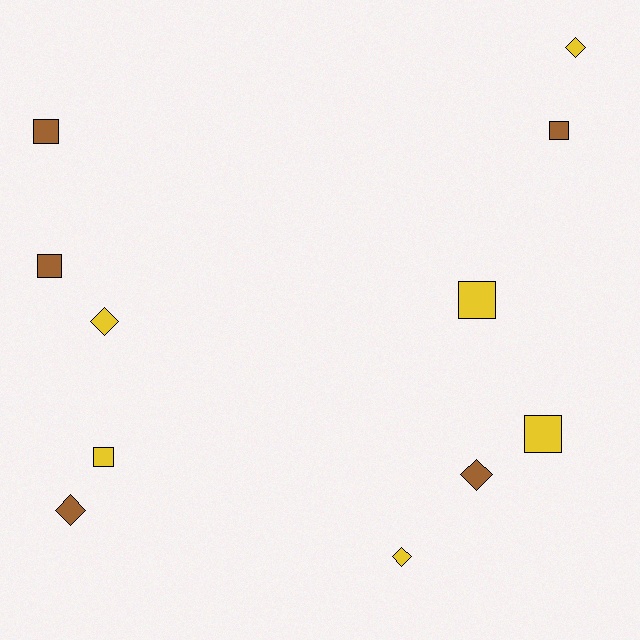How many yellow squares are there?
There are 3 yellow squares.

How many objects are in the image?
There are 11 objects.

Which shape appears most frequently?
Square, with 6 objects.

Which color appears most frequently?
Yellow, with 6 objects.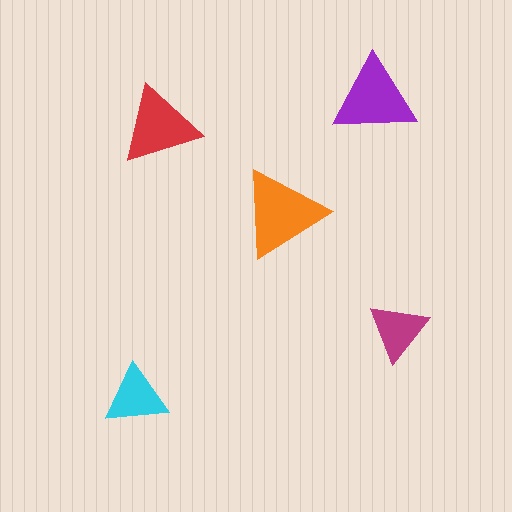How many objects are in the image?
There are 5 objects in the image.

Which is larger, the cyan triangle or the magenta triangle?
The cyan one.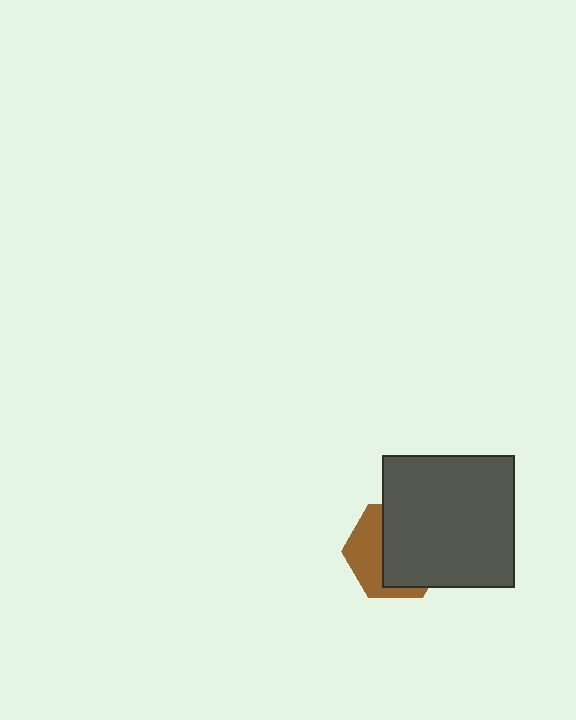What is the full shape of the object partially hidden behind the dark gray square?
The partially hidden object is a brown hexagon.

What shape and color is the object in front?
The object in front is a dark gray square.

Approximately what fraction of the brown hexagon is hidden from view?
Roughly 61% of the brown hexagon is hidden behind the dark gray square.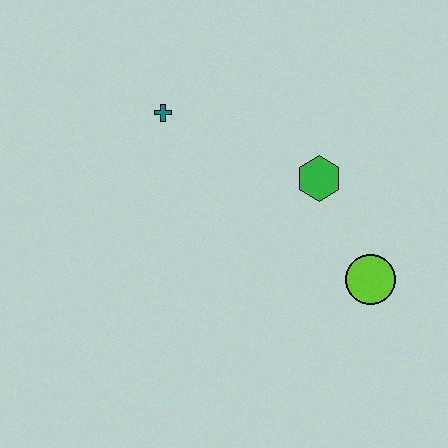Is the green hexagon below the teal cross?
Yes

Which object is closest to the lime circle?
The green hexagon is closest to the lime circle.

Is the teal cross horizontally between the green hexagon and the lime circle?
No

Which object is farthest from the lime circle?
The teal cross is farthest from the lime circle.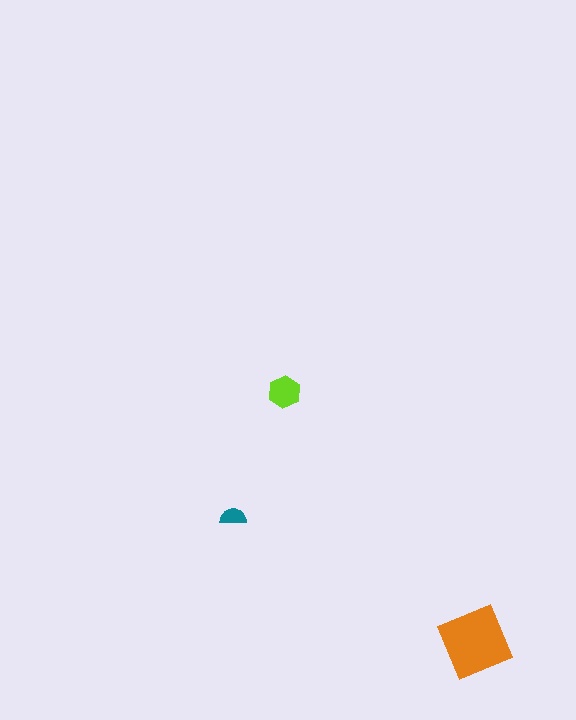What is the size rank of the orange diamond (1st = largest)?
1st.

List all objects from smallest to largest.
The teal semicircle, the lime hexagon, the orange diamond.